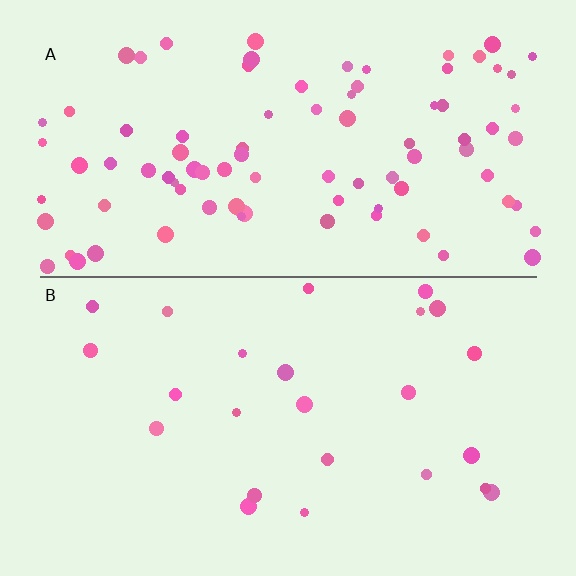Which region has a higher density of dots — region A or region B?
A (the top).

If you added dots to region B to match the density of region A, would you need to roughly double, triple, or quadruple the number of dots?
Approximately quadruple.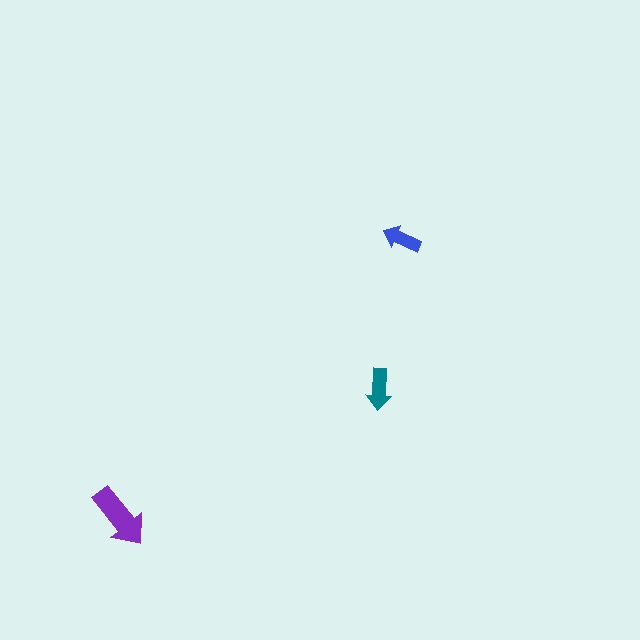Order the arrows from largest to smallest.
the purple one, the teal one, the blue one.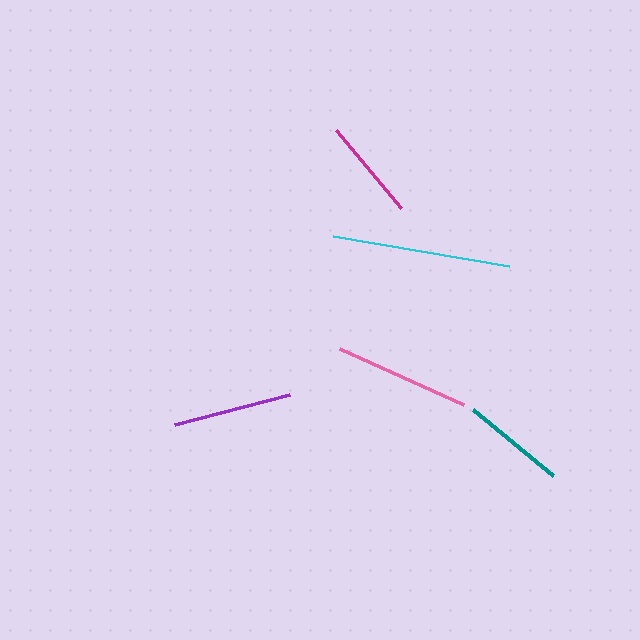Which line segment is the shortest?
The magenta line is the shortest at approximately 101 pixels.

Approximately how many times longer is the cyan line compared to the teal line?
The cyan line is approximately 1.7 times the length of the teal line.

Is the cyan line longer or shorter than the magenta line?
The cyan line is longer than the magenta line.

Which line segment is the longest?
The cyan line is the longest at approximately 178 pixels.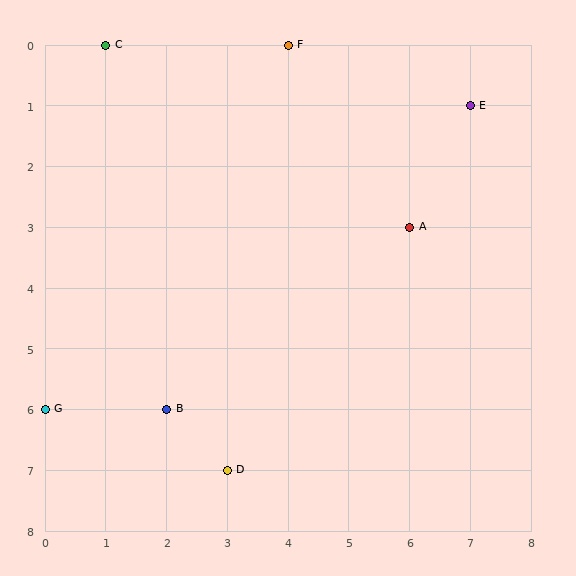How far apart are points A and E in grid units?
Points A and E are 1 column and 2 rows apart (about 2.2 grid units diagonally).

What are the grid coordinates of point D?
Point D is at grid coordinates (3, 7).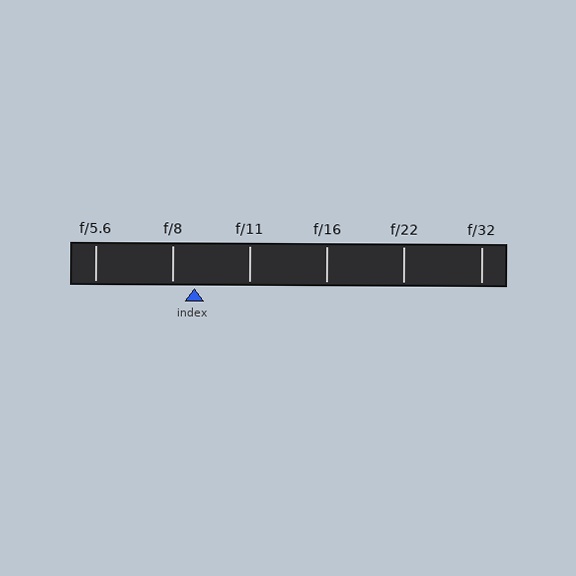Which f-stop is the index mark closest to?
The index mark is closest to f/8.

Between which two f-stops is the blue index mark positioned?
The index mark is between f/8 and f/11.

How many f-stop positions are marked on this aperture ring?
There are 6 f-stop positions marked.